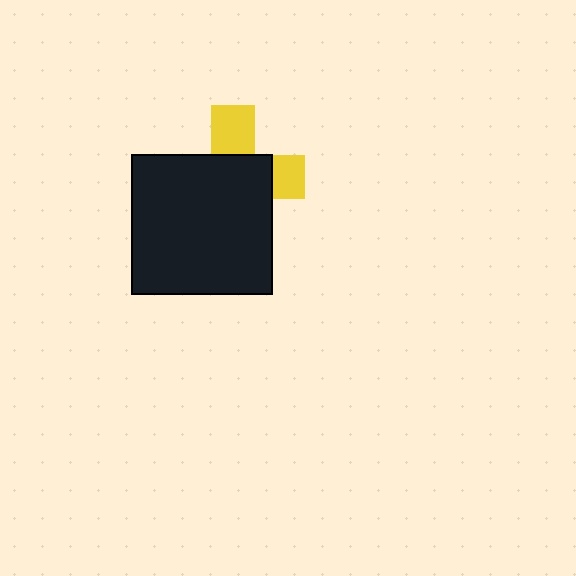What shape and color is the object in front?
The object in front is a black square.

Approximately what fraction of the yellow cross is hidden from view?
Roughly 67% of the yellow cross is hidden behind the black square.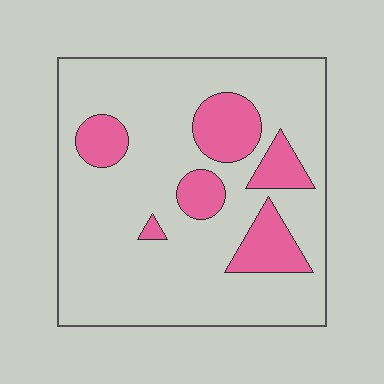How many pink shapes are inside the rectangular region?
6.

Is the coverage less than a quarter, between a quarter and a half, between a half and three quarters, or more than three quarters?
Less than a quarter.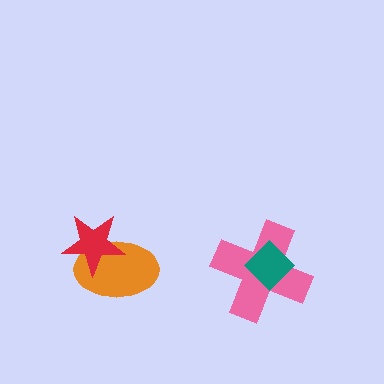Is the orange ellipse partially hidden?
Yes, it is partially covered by another shape.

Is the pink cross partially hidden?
Yes, it is partially covered by another shape.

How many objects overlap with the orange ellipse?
1 object overlaps with the orange ellipse.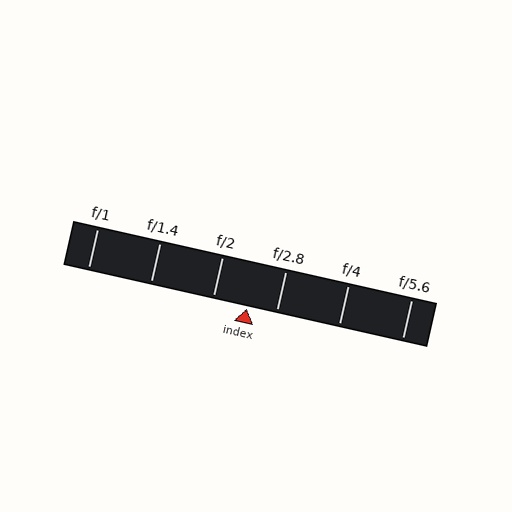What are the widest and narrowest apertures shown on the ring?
The widest aperture shown is f/1 and the narrowest is f/5.6.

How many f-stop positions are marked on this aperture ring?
There are 6 f-stop positions marked.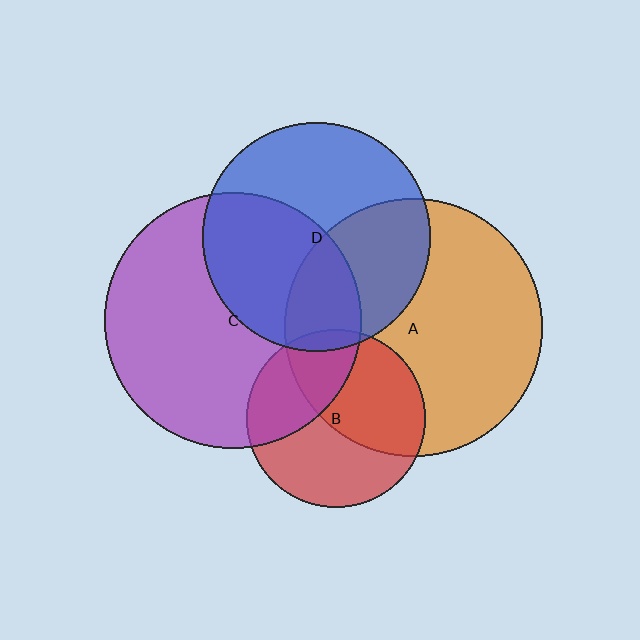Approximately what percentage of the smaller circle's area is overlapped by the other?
Approximately 35%.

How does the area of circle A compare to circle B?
Approximately 2.1 times.